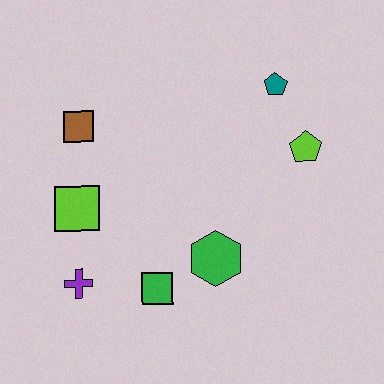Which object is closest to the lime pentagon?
The teal pentagon is closest to the lime pentagon.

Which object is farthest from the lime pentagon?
The purple cross is farthest from the lime pentagon.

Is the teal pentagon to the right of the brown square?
Yes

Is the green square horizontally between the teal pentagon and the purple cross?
Yes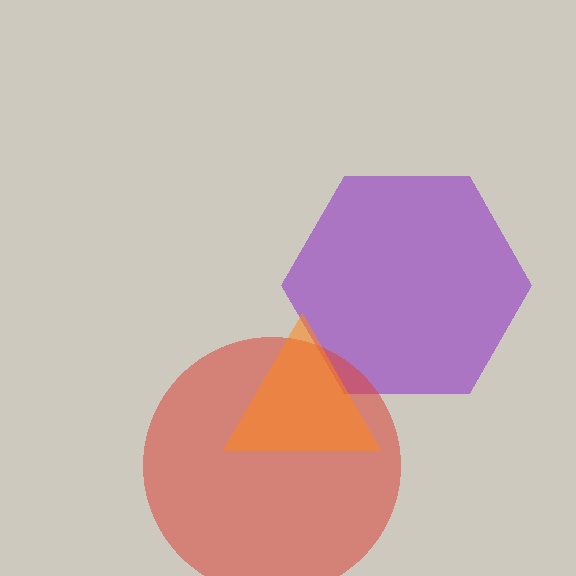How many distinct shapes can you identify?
There are 3 distinct shapes: a purple hexagon, a red circle, an orange triangle.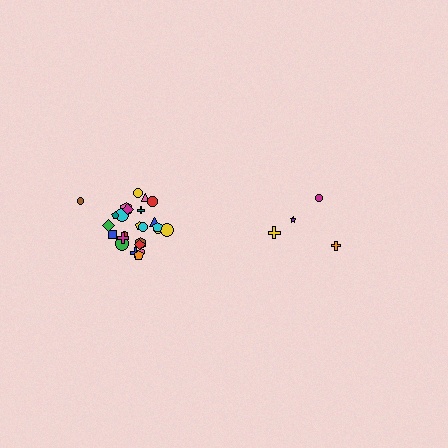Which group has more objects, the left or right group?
The left group.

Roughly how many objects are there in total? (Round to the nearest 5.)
Roughly 30 objects in total.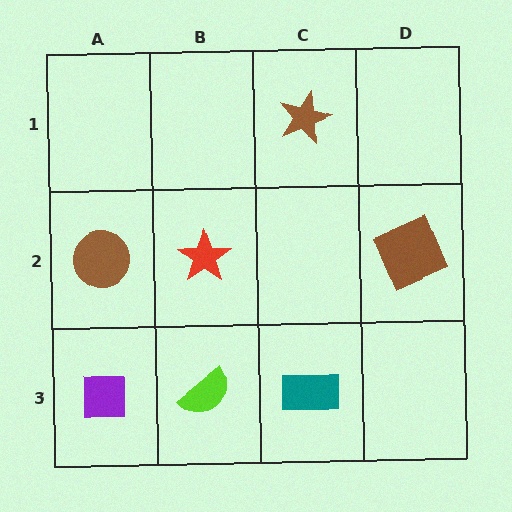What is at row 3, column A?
A purple square.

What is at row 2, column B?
A red star.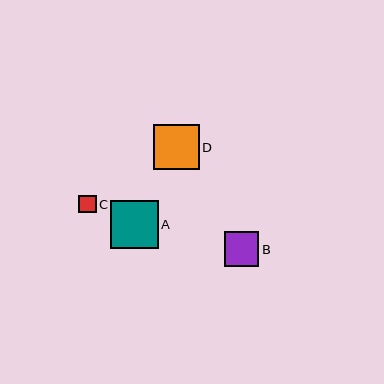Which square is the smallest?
Square C is the smallest with a size of approximately 17 pixels.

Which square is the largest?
Square A is the largest with a size of approximately 48 pixels.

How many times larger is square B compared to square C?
Square B is approximately 2.0 times the size of square C.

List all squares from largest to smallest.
From largest to smallest: A, D, B, C.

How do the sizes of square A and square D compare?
Square A and square D are approximately the same size.